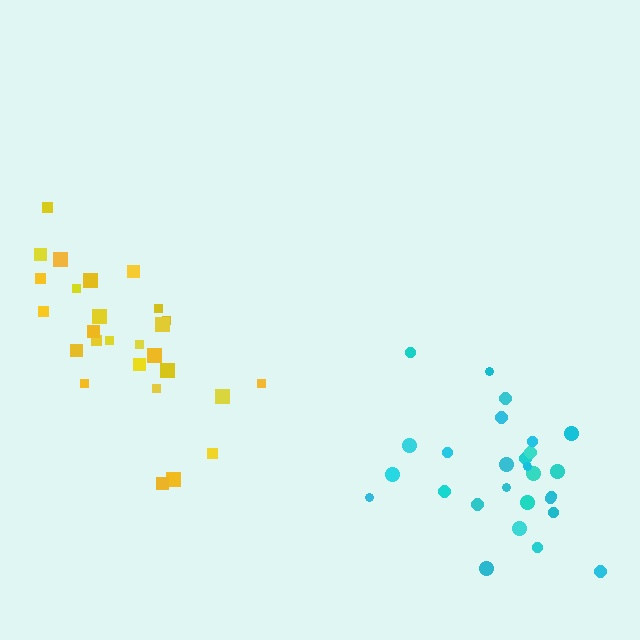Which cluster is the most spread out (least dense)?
Yellow.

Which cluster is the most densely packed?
Cyan.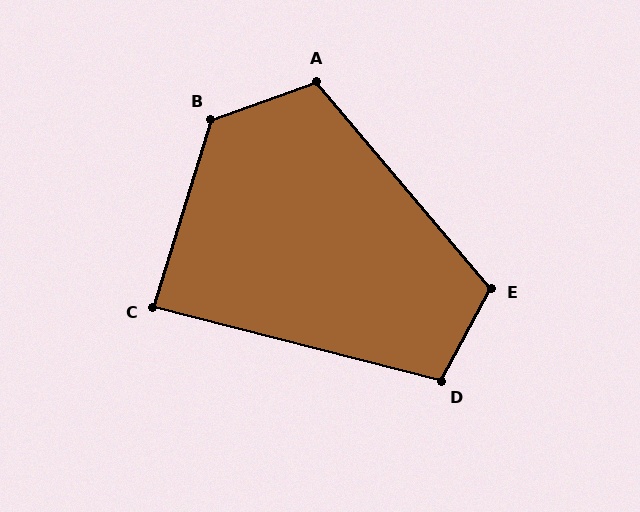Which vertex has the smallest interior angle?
C, at approximately 87 degrees.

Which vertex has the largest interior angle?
B, at approximately 127 degrees.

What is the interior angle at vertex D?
Approximately 104 degrees (obtuse).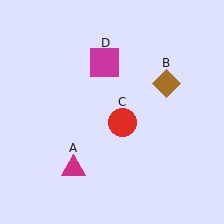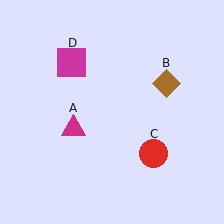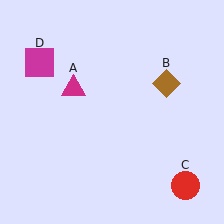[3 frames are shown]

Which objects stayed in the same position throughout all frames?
Brown diamond (object B) remained stationary.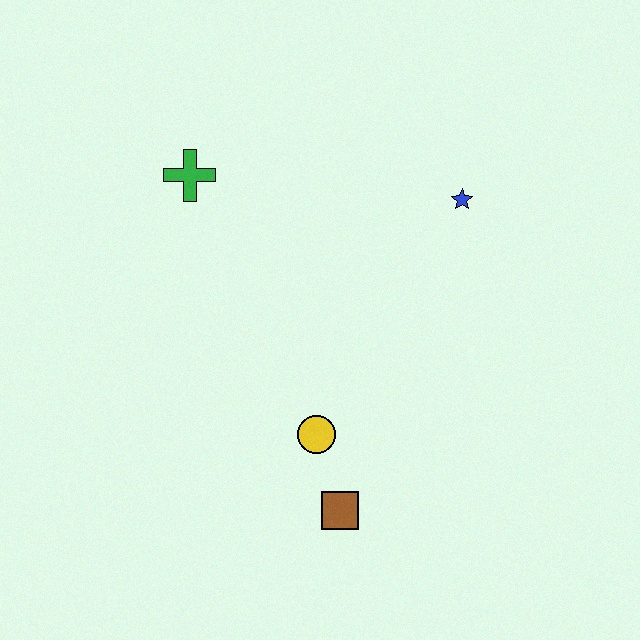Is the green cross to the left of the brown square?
Yes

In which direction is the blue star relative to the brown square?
The blue star is above the brown square.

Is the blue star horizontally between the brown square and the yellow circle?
No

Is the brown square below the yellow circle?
Yes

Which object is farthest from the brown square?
The green cross is farthest from the brown square.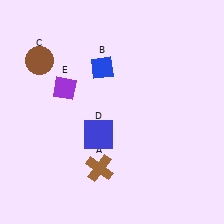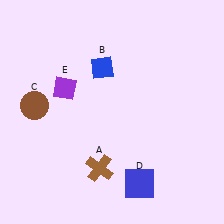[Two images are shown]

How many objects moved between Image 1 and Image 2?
2 objects moved between the two images.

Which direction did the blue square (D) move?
The blue square (D) moved down.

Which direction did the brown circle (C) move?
The brown circle (C) moved down.